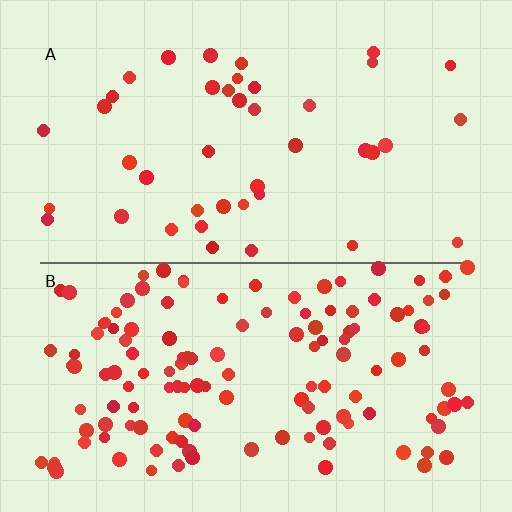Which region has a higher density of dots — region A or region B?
B (the bottom).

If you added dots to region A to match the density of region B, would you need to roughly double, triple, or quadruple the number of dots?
Approximately triple.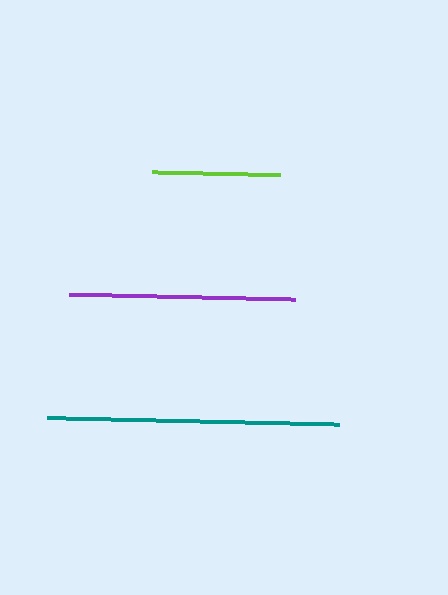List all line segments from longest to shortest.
From longest to shortest: teal, purple, lime.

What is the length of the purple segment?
The purple segment is approximately 226 pixels long.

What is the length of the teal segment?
The teal segment is approximately 293 pixels long.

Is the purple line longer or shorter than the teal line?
The teal line is longer than the purple line.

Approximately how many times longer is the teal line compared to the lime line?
The teal line is approximately 2.3 times the length of the lime line.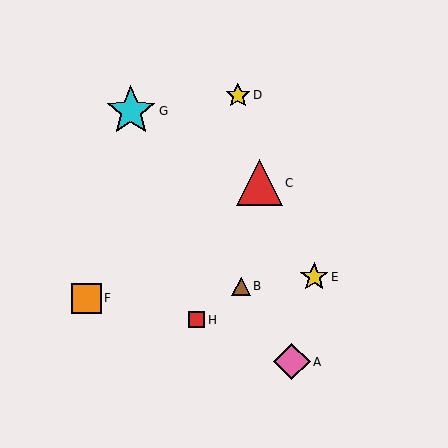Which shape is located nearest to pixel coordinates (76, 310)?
The orange square (labeled F) at (86, 298) is nearest to that location.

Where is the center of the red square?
The center of the red square is at (197, 320).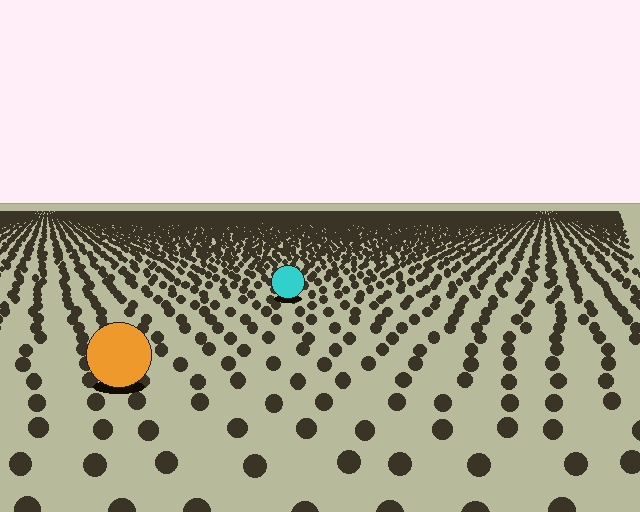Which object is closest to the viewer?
The orange circle is closest. The texture marks near it are larger and more spread out.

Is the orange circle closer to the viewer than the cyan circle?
Yes. The orange circle is closer — you can tell from the texture gradient: the ground texture is coarser near it.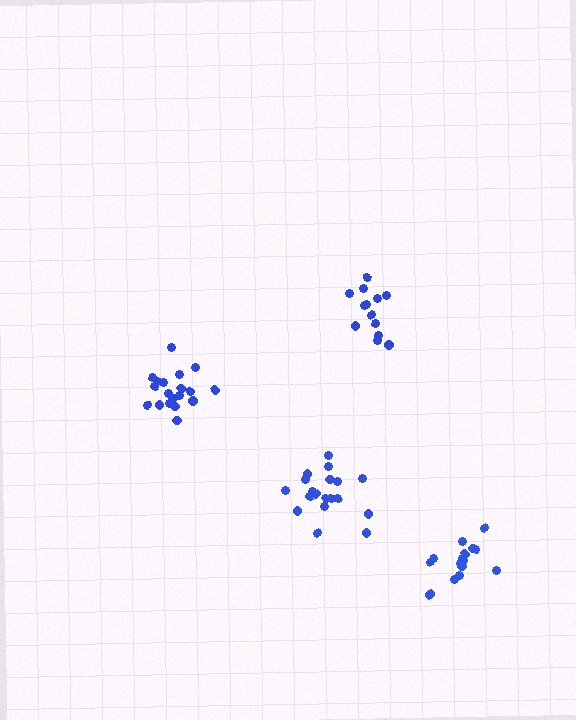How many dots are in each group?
Group 1: 13 dots, Group 2: 15 dots, Group 3: 19 dots, Group 4: 19 dots (66 total).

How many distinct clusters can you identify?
There are 4 distinct clusters.